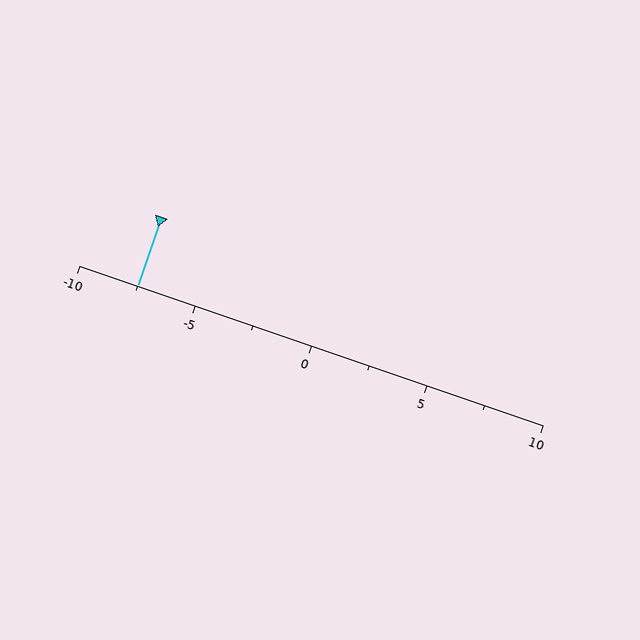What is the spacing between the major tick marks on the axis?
The major ticks are spaced 5 apart.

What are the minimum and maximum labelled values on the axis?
The axis runs from -10 to 10.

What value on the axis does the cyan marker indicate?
The marker indicates approximately -7.5.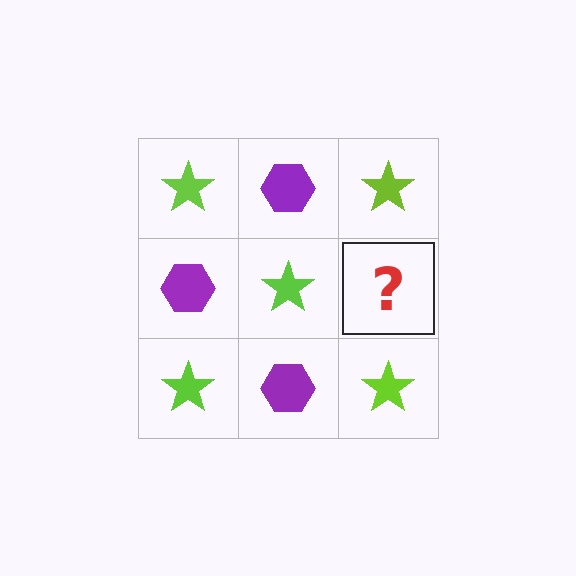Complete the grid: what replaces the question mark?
The question mark should be replaced with a purple hexagon.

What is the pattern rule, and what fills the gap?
The rule is that it alternates lime star and purple hexagon in a checkerboard pattern. The gap should be filled with a purple hexagon.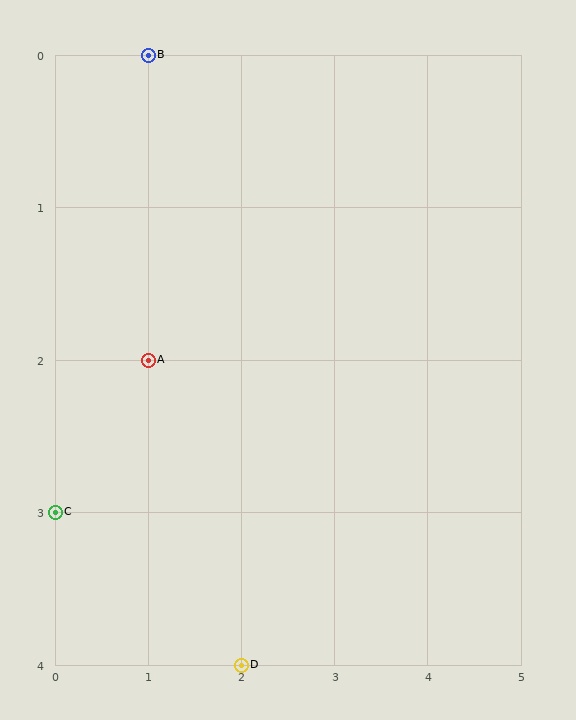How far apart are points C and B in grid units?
Points C and B are 1 column and 3 rows apart (about 3.2 grid units diagonally).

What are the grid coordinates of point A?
Point A is at grid coordinates (1, 2).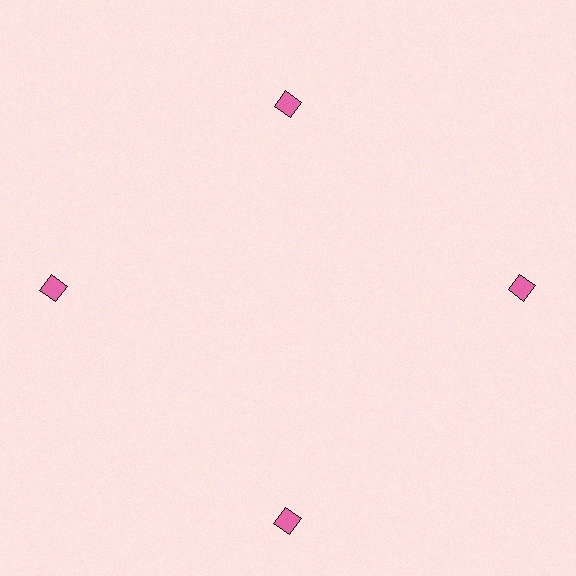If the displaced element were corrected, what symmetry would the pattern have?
It would have 4-fold rotational symmetry — the pattern would map onto itself every 90 degrees.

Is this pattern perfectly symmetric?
No. The 4 pink squares are arranged in a ring, but one element near the 12 o'clock position is pulled inward toward the center, breaking the 4-fold rotational symmetry.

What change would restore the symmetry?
The symmetry would be restored by moving it outward, back onto the ring so that all 4 squares sit at equal angles and equal distance from the center.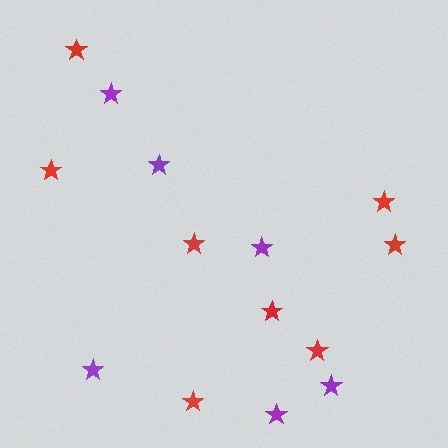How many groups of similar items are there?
There are 2 groups: one group of red stars (8) and one group of purple stars (6).